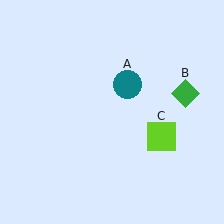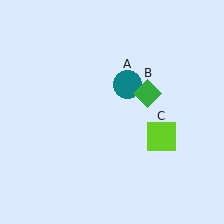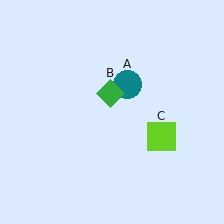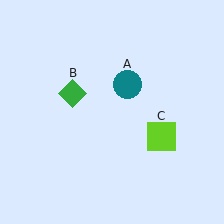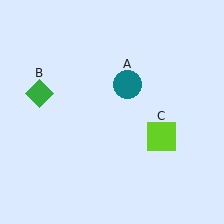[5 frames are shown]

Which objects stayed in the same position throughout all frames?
Teal circle (object A) and lime square (object C) remained stationary.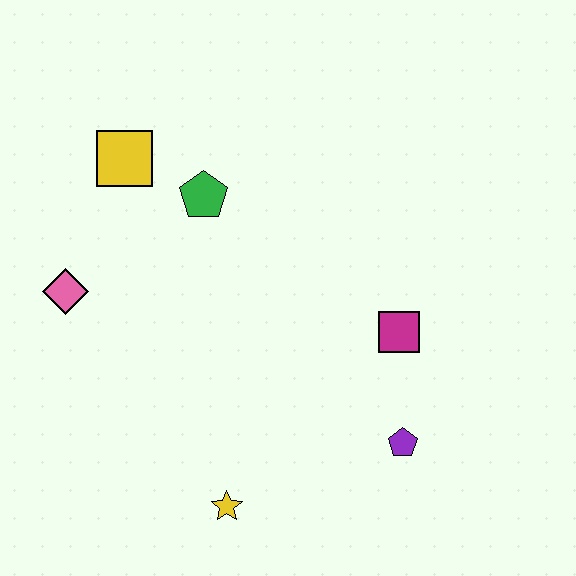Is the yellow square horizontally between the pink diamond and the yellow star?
Yes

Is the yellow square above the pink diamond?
Yes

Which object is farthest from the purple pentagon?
The yellow square is farthest from the purple pentagon.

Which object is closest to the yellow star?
The purple pentagon is closest to the yellow star.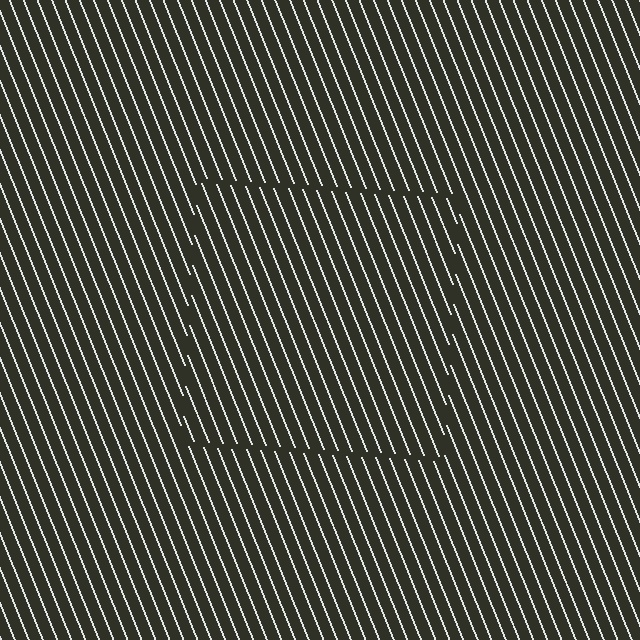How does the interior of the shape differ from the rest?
The interior of the shape contains the same grating, shifted by half a period — the contour is defined by the phase discontinuity where line-ends from the inner and outer gratings abut.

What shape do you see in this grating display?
An illusory square. The interior of the shape contains the same grating, shifted by half a period — the contour is defined by the phase discontinuity where line-ends from the inner and outer gratings abut.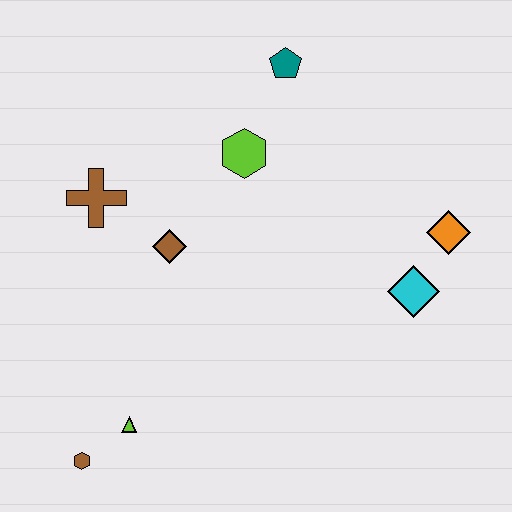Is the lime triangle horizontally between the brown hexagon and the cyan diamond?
Yes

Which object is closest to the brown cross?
The brown diamond is closest to the brown cross.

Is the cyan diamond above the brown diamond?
No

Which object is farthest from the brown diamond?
The orange diamond is farthest from the brown diamond.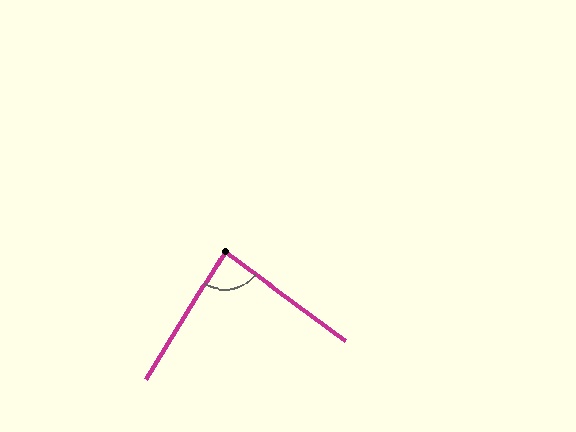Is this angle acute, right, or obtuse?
It is approximately a right angle.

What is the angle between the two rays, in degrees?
Approximately 85 degrees.